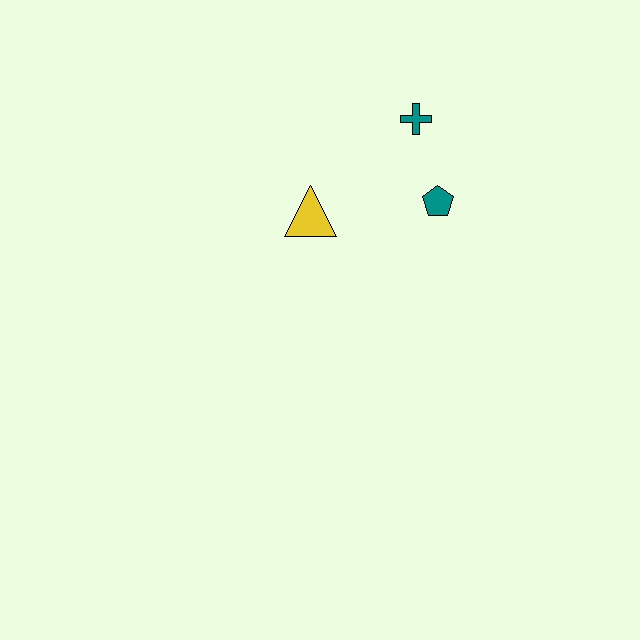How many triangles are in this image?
There is 1 triangle.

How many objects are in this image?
There are 3 objects.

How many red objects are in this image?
There are no red objects.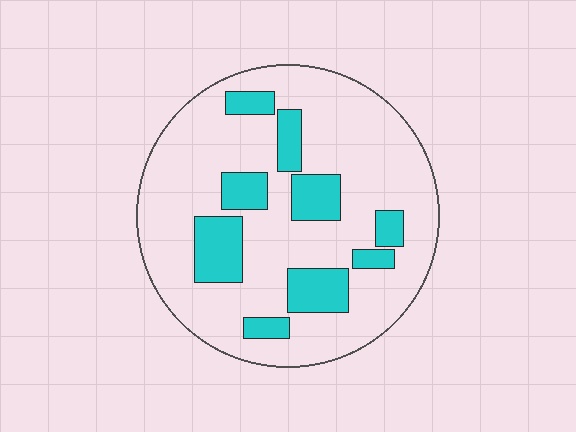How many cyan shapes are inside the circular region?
9.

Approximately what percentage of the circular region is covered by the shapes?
Approximately 20%.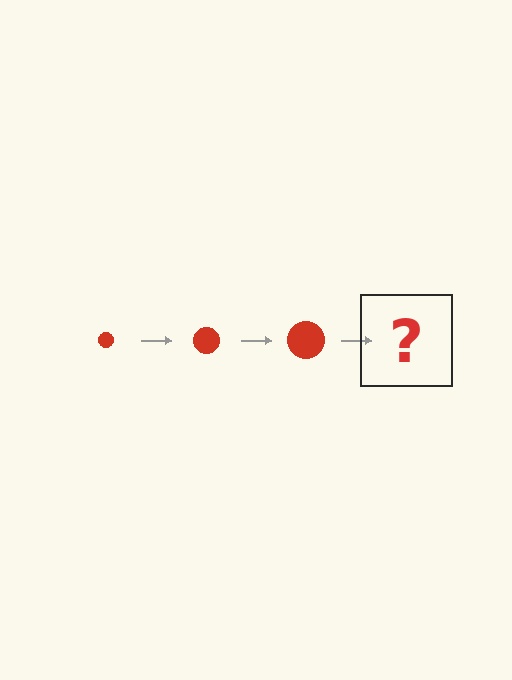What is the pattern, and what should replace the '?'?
The pattern is that the circle gets progressively larger each step. The '?' should be a red circle, larger than the previous one.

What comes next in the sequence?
The next element should be a red circle, larger than the previous one.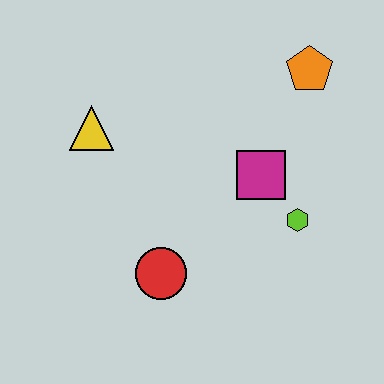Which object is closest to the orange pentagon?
The magenta square is closest to the orange pentagon.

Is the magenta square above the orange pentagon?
No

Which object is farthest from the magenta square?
The yellow triangle is farthest from the magenta square.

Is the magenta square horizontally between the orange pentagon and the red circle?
Yes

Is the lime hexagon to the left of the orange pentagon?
Yes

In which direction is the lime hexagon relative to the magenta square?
The lime hexagon is below the magenta square.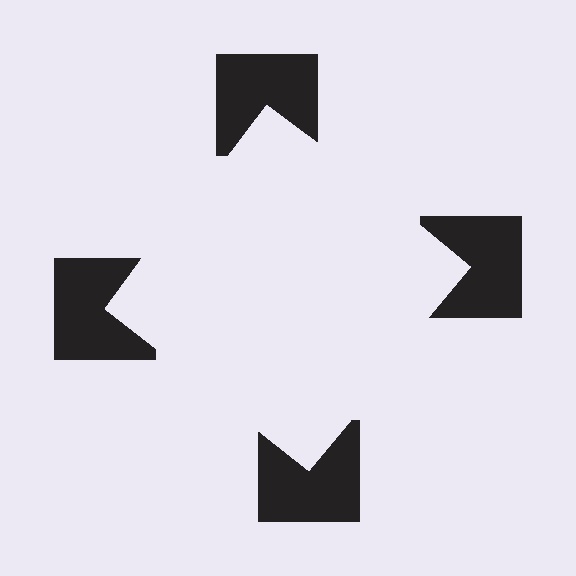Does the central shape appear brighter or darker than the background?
It typically appears slightly brighter than the background, even though no actual brightness change is drawn.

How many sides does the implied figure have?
4 sides.